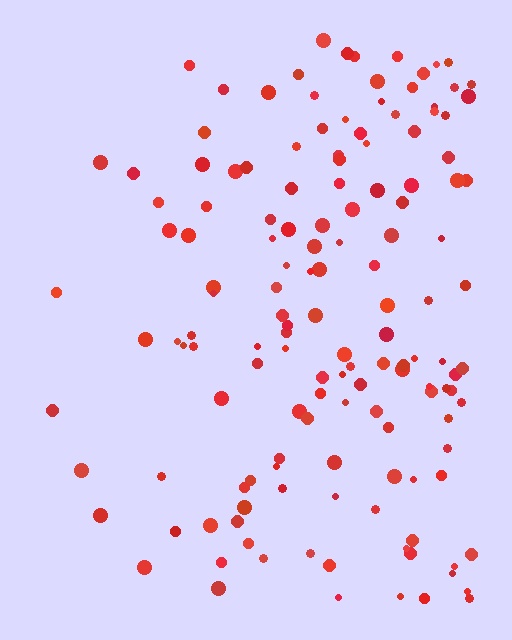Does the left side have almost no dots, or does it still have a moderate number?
Still a moderate number, just noticeably fewer than the right.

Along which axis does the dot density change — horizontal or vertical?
Horizontal.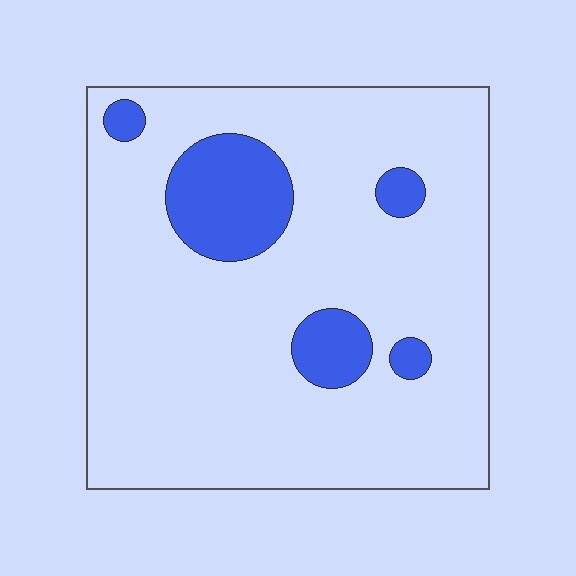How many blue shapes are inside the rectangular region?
5.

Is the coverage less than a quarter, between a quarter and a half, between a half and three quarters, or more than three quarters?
Less than a quarter.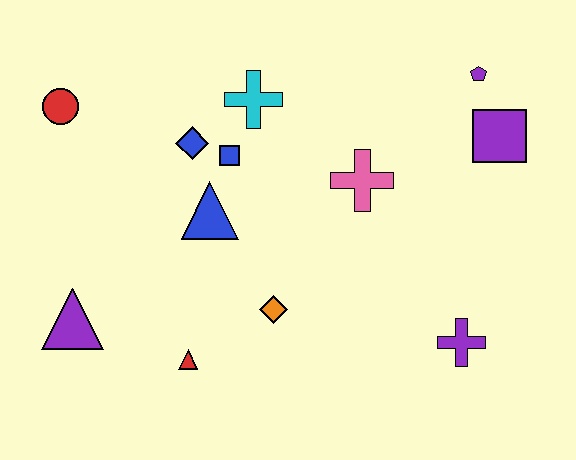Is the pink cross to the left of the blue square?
No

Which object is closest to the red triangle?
The orange diamond is closest to the red triangle.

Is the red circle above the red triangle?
Yes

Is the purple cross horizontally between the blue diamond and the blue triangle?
No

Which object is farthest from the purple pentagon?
The purple triangle is farthest from the purple pentagon.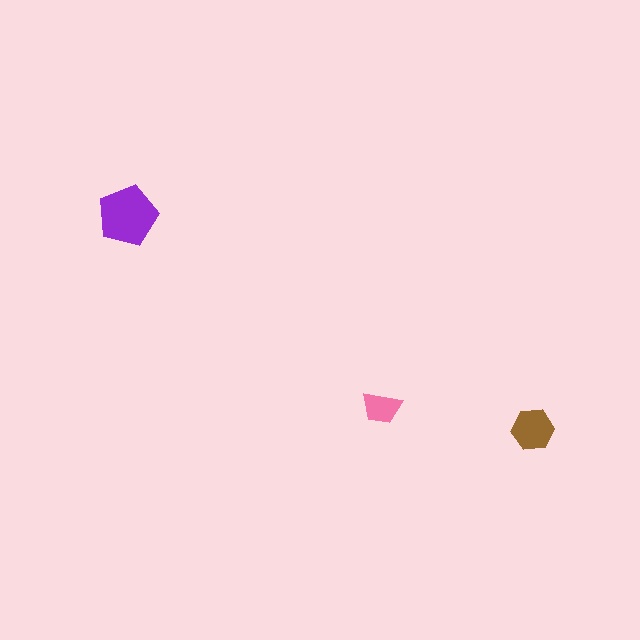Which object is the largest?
The purple pentagon.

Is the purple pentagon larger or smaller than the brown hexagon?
Larger.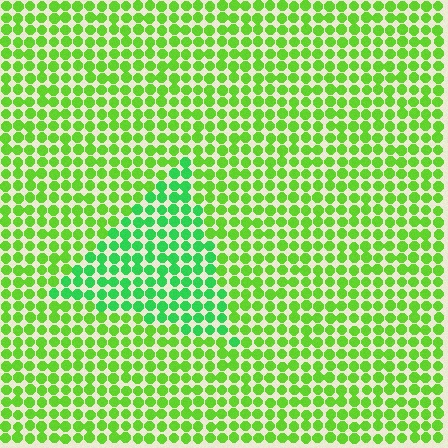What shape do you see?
I see a triangle.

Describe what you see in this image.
The image is filled with small lime elements in a uniform arrangement. A triangle-shaped region is visible where the elements are tinted to a slightly different hue, forming a subtle color boundary.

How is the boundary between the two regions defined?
The boundary is defined purely by a slight shift in hue (about 32 degrees). Spacing, size, and orientation are identical on both sides.